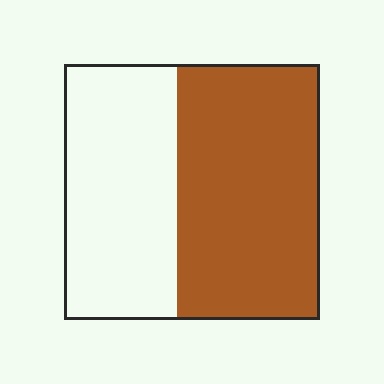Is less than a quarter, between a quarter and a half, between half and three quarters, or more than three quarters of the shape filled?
Between half and three quarters.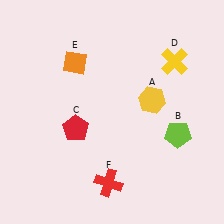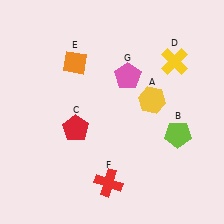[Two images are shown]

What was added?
A pink pentagon (G) was added in Image 2.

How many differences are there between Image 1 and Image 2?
There is 1 difference between the two images.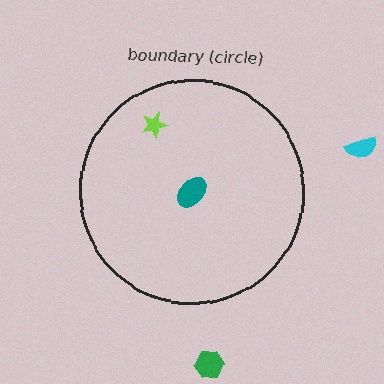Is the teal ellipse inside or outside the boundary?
Inside.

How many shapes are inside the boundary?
2 inside, 2 outside.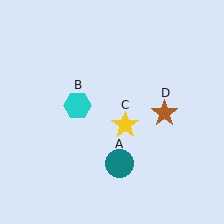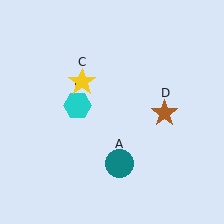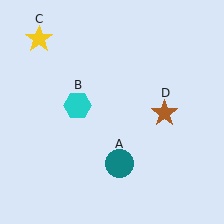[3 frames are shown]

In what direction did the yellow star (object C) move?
The yellow star (object C) moved up and to the left.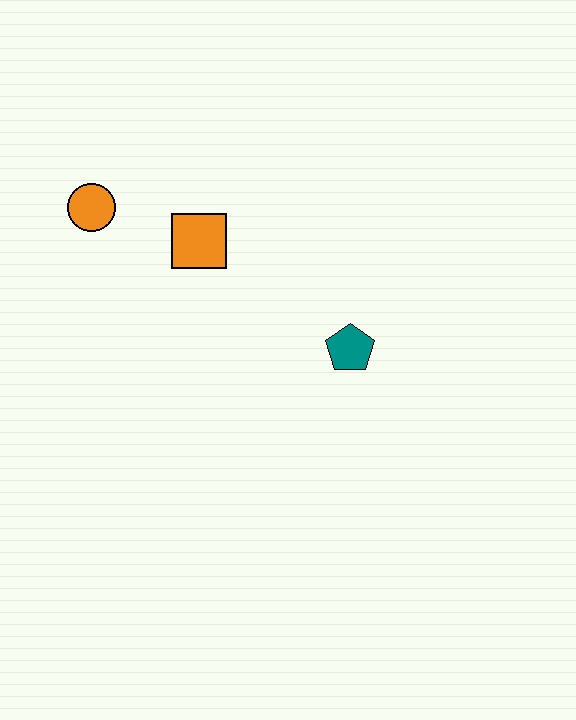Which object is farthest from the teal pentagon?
The orange circle is farthest from the teal pentagon.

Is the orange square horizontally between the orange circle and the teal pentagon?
Yes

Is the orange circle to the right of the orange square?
No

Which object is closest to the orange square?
The orange circle is closest to the orange square.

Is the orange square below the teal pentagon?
No